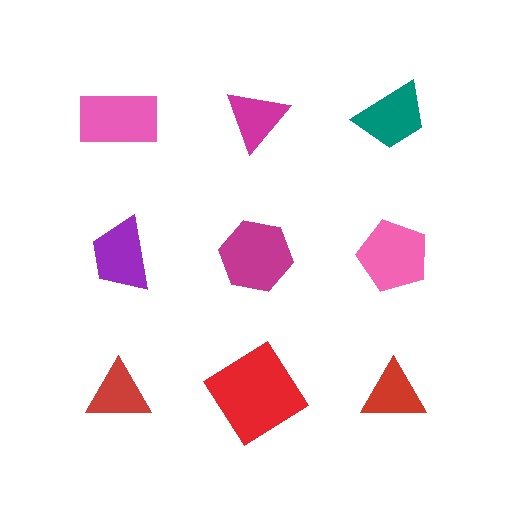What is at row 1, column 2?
A magenta triangle.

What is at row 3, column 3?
A red triangle.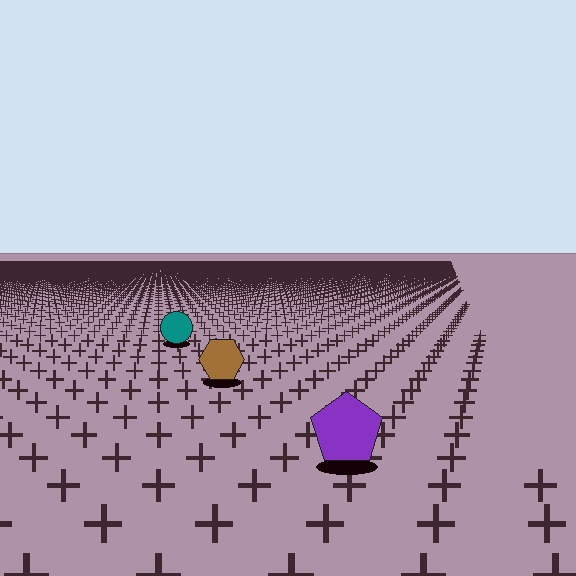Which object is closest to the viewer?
The purple pentagon is closest. The texture marks near it are larger and more spread out.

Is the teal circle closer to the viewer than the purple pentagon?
No. The purple pentagon is closer — you can tell from the texture gradient: the ground texture is coarser near it.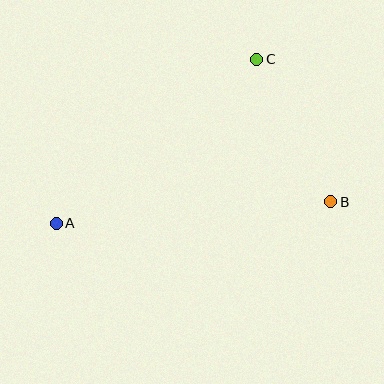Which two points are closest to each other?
Points B and C are closest to each other.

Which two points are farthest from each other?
Points A and B are farthest from each other.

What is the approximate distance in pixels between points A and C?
The distance between A and C is approximately 259 pixels.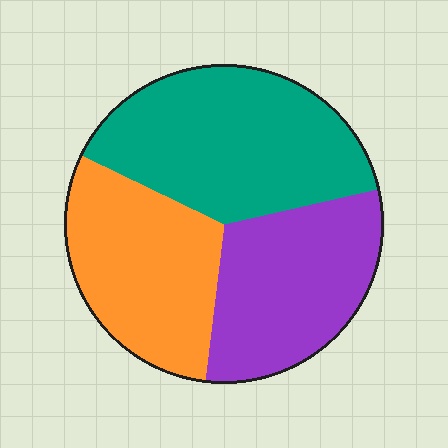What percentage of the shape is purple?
Purple covers roughly 30% of the shape.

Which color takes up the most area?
Teal, at roughly 40%.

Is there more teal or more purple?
Teal.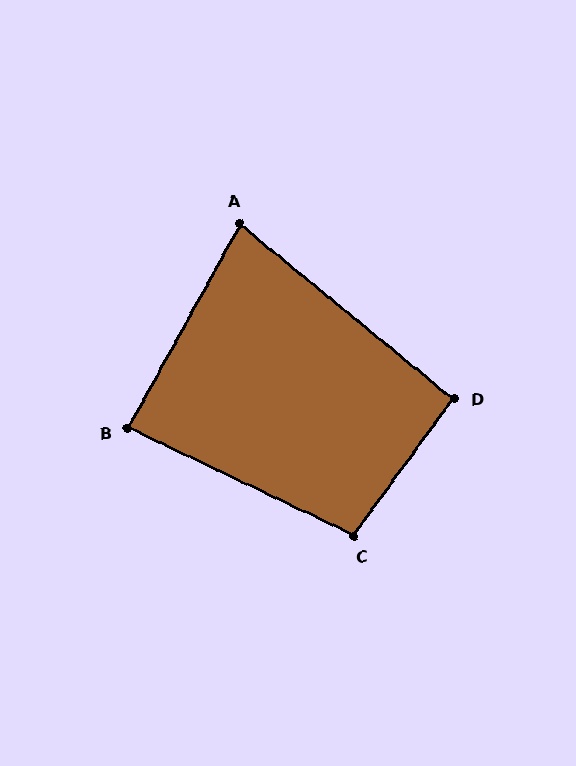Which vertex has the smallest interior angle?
A, at approximately 79 degrees.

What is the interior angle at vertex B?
Approximately 87 degrees (approximately right).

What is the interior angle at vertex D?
Approximately 93 degrees (approximately right).